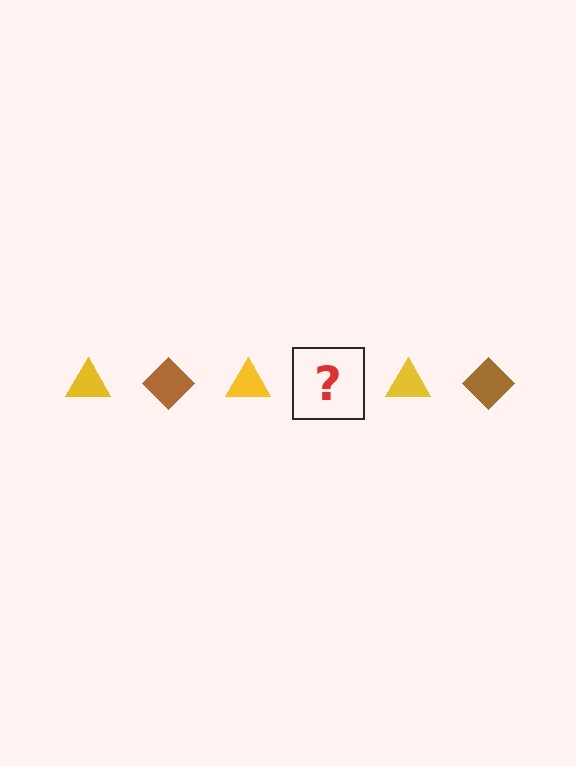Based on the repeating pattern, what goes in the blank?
The blank should be a brown diamond.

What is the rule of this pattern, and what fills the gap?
The rule is that the pattern alternates between yellow triangle and brown diamond. The gap should be filled with a brown diamond.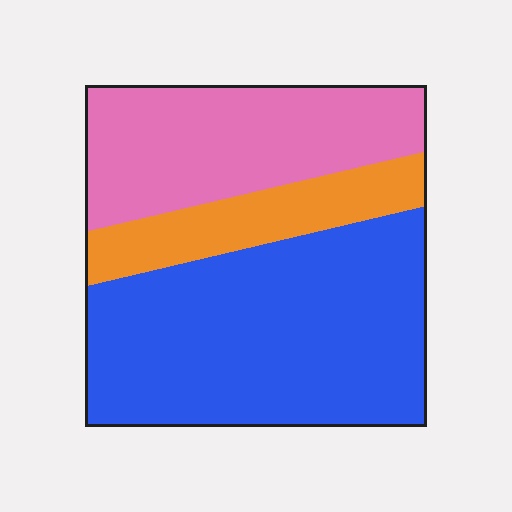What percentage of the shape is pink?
Pink takes up between a sixth and a third of the shape.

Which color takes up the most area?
Blue, at roughly 55%.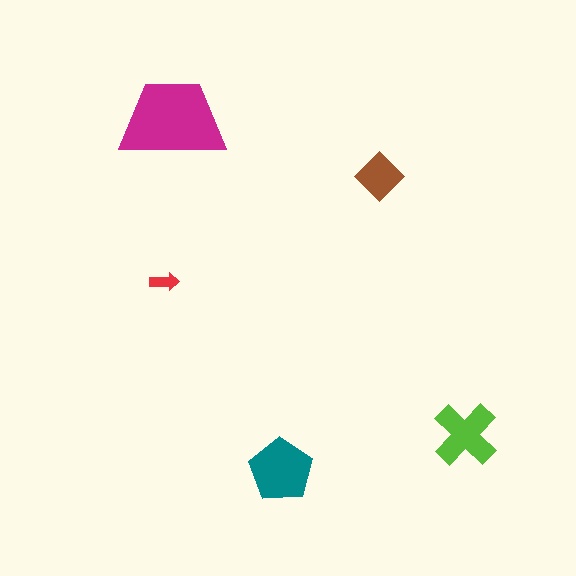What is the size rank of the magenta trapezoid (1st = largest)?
1st.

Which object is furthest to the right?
The lime cross is rightmost.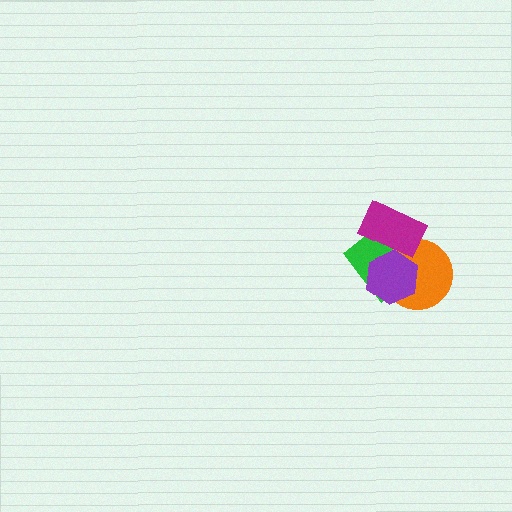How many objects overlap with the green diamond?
3 objects overlap with the green diamond.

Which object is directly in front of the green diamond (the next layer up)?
The orange circle is directly in front of the green diamond.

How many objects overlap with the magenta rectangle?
3 objects overlap with the magenta rectangle.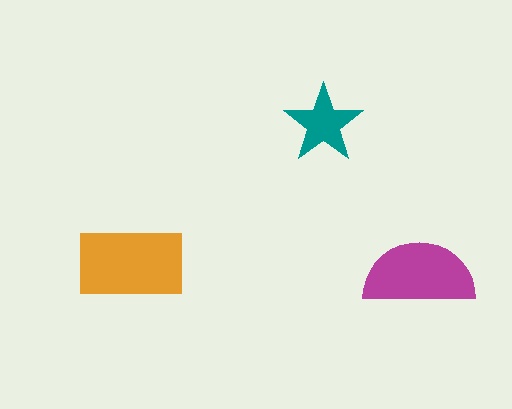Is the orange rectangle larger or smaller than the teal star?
Larger.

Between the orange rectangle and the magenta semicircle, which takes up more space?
The orange rectangle.